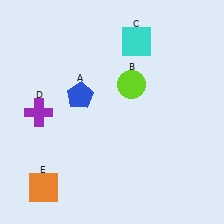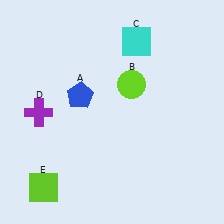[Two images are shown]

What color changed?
The square (E) changed from orange in Image 1 to lime in Image 2.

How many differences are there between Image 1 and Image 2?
There is 1 difference between the two images.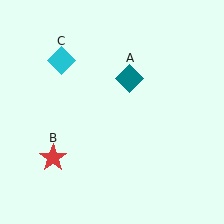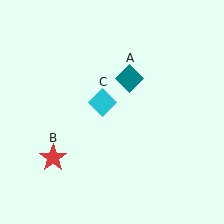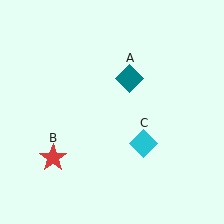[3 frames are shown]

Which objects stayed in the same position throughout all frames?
Teal diamond (object A) and red star (object B) remained stationary.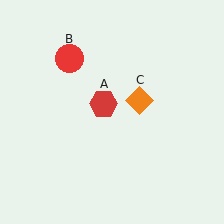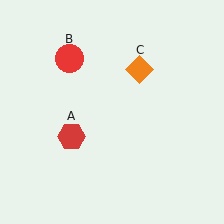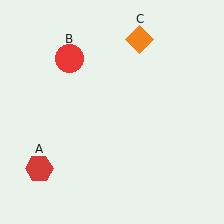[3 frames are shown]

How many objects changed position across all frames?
2 objects changed position: red hexagon (object A), orange diamond (object C).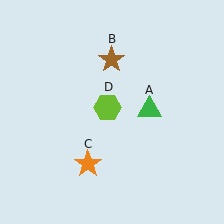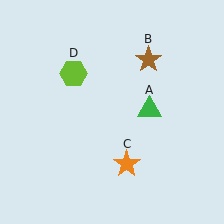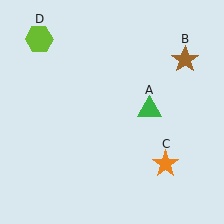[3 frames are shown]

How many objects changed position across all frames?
3 objects changed position: brown star (object B), orange star (object C), lime hexagon (object D).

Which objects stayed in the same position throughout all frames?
Green triangle (object A) remained stationary.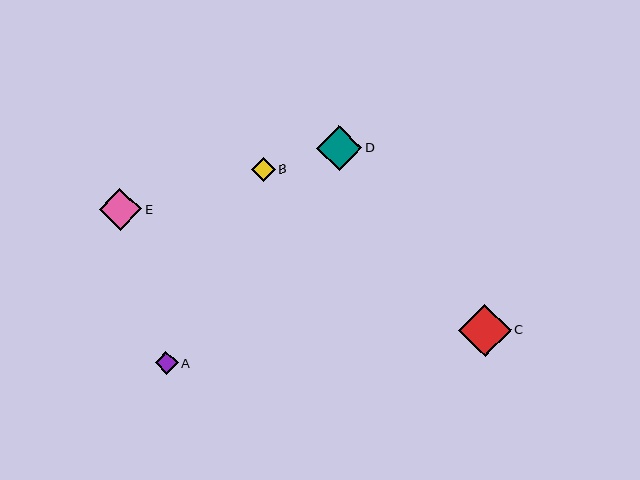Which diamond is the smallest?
Diamond A is the smallest with a size of approximately 23 pixels.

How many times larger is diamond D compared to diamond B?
Diamond D is approximately 1.9 times the size of diamond B.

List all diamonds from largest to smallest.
From largest to smallest: C, D, E, B, A.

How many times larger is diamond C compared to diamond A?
Diamond C is approximately 2.3 times the size of diamond A.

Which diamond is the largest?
Diamond C is the largest with a size of approximately 52 pixels.